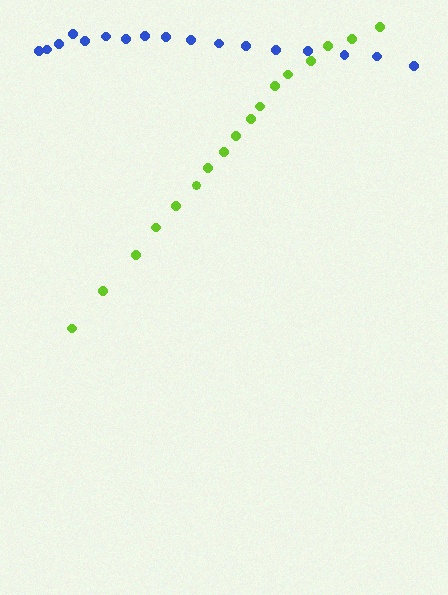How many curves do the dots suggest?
There are 2 distinct paths.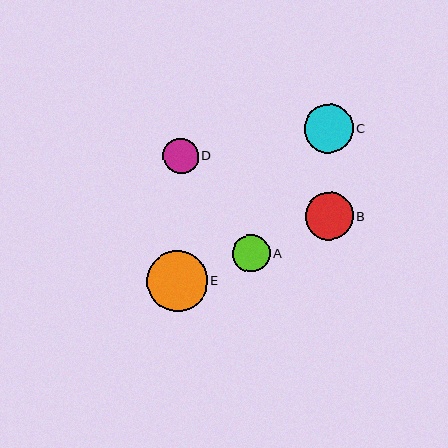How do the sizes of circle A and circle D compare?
Circle A and circle D are approximately the same size.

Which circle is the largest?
Circle E is the largest with a size of approximately 60 pixels.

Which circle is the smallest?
Circle D is the smallest with a size of approximately 35 pixels.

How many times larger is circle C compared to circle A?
Circle C is approximately 1.3 times the size of circle A.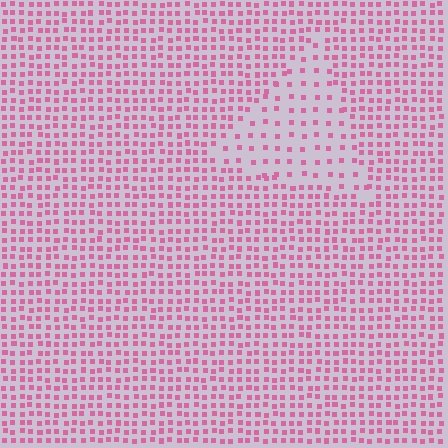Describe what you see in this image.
The image contains small pink elements arranged at two different densities. A triangle-shaped region is visible where the elements are less densely packed than the surrounding area.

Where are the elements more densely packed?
The elements are more densely packed outside the triangle boundary.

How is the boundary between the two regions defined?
The boundary is defined by a change in element density (approximately 2.2x ratio). All elements are the same color, size, and shape.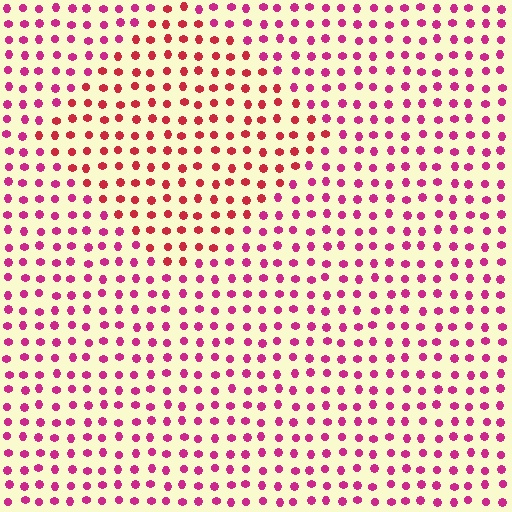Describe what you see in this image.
The image is filled with small magenta elements in a uniform arrangement. A diamond-shaped region is visible where the elements are tinted to a slightly different hue, forming a subtle color boundary.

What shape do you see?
I see a diamond.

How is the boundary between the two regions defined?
The boundary is defined purely by a slight shift in hue (about 29 degrees). Spacing, size, and orientation are identical on both sides.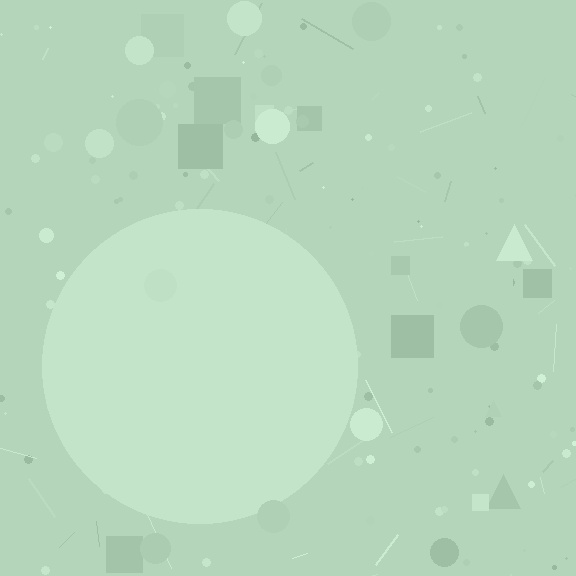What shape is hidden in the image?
A circle is hidden in the image.